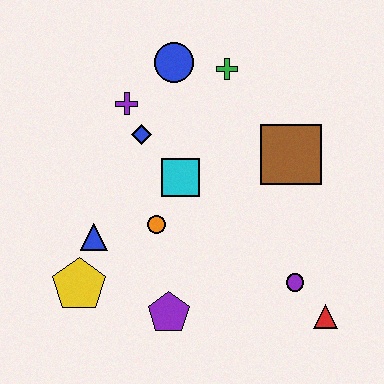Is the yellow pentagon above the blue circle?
No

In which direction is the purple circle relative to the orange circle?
The purple circle is to the right of the orange circle.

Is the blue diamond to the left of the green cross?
Yes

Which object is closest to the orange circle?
The cyan square is closest to the orange circle.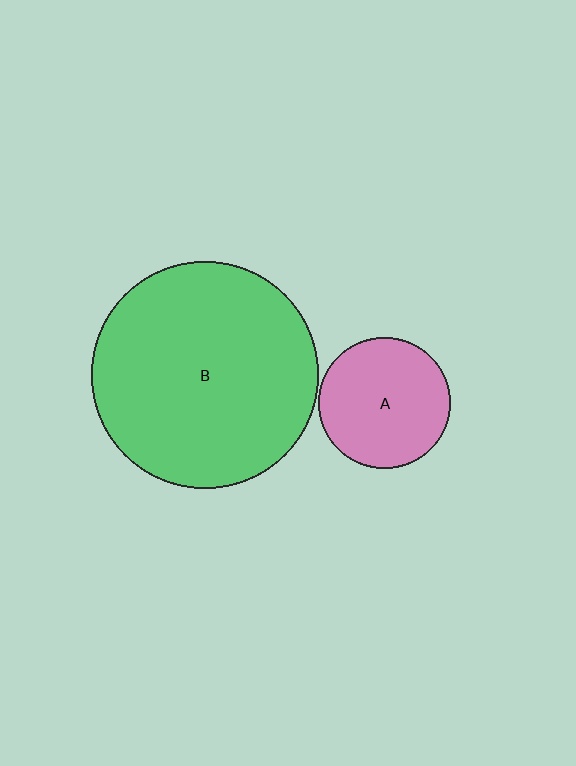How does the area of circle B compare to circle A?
Approximately 3.0 times.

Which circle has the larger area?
Circle B (green).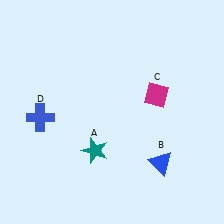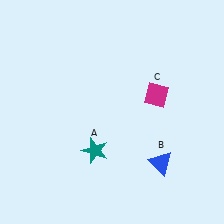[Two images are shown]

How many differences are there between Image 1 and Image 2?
There is 1 difference between the two images.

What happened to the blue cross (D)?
The blue cross (D) was removed in Image 2. It was in the bottom-left area of Image 1.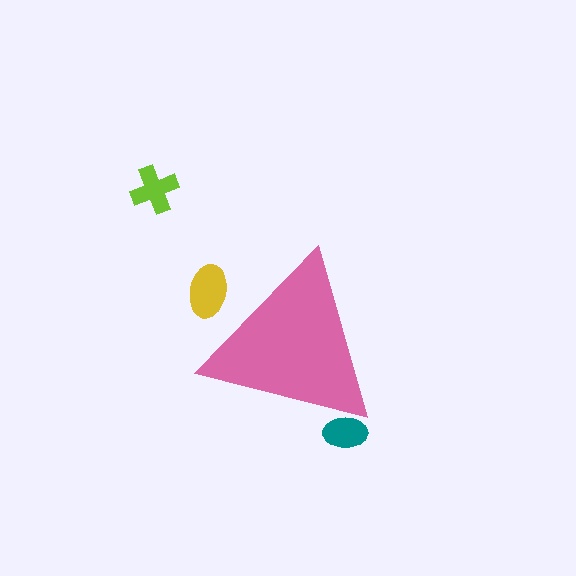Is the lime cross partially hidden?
No, the lime cross is fully visible.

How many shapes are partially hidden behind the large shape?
2 shapes are partially hidden.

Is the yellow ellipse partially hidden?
Yes, the yellow ellipse is partially hidden behind the pink triangle.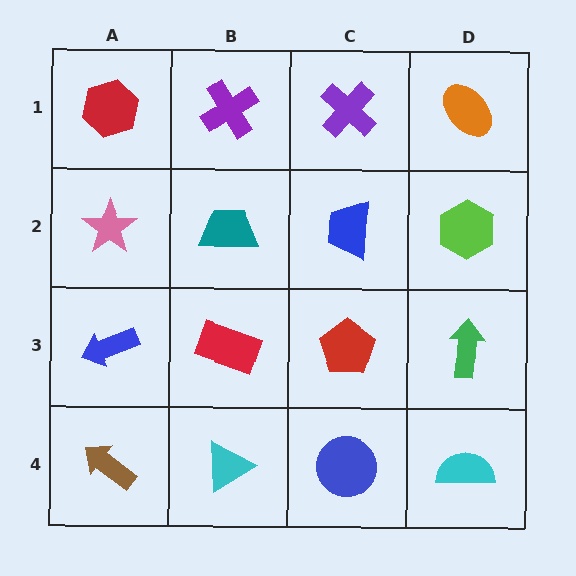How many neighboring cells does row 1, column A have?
2.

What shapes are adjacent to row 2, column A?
A red hexagon (row 1, column A), a blue arrow (row 3, column A), a teal trapezoid (row 2, column B).